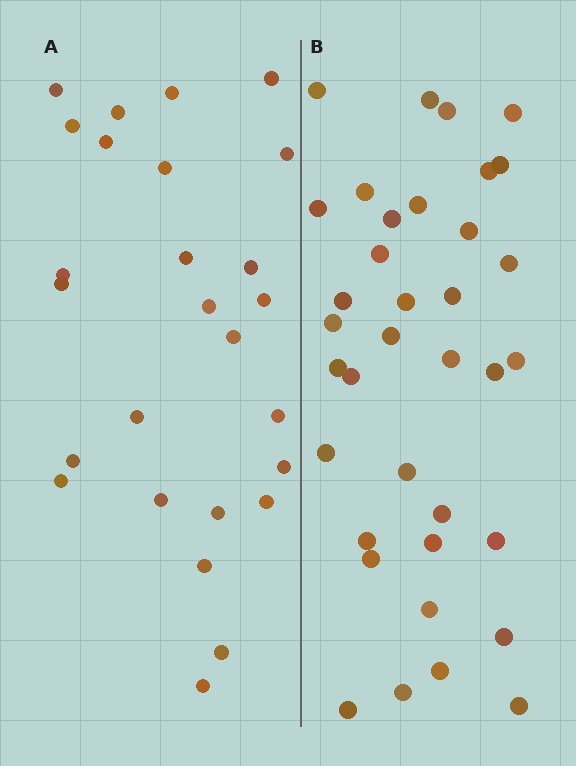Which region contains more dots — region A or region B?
Region B (the right region) has more dots.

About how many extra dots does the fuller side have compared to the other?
Region B has roughly 10 or so more dots than region A.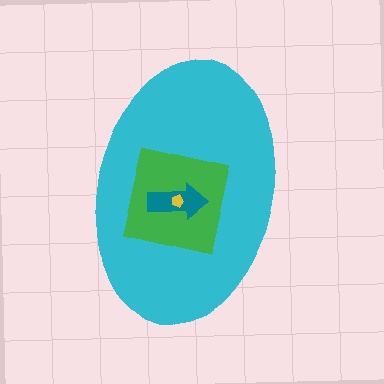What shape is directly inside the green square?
The teal arrow.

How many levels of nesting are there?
4.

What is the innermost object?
The yellow pentagon.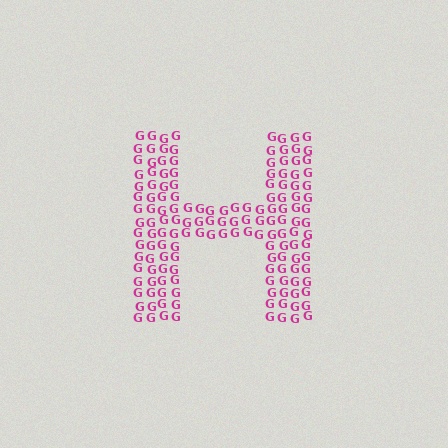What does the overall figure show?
The overall figure shows the letter H.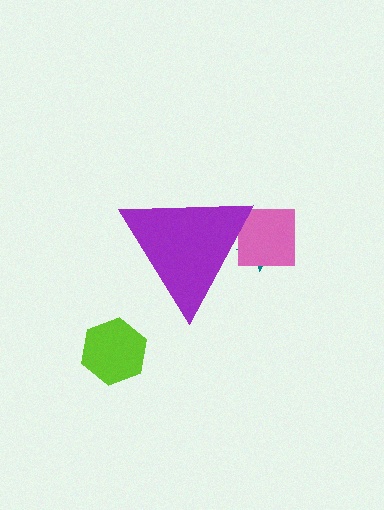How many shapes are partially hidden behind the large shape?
2 shapes are partially hidden.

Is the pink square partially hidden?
Yes, the pink square is partially hidden behind the purple triangle.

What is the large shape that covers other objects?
A purple triangle.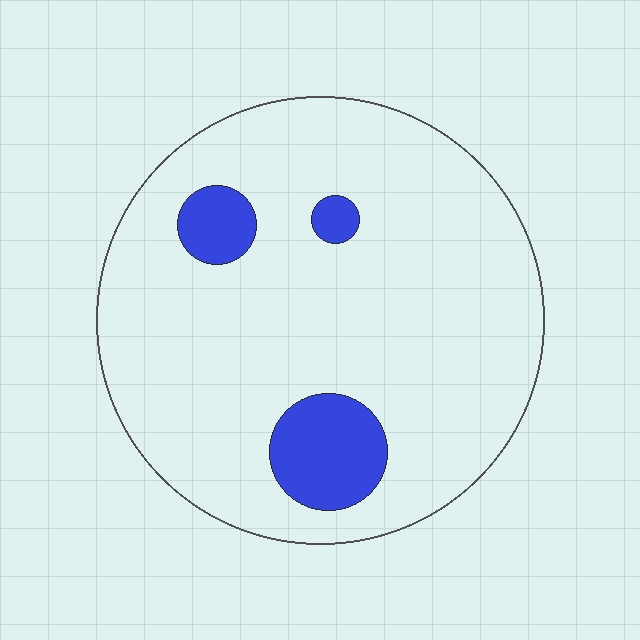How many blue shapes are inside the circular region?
3.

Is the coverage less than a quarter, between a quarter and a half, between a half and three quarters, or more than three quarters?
Less than a quarter.